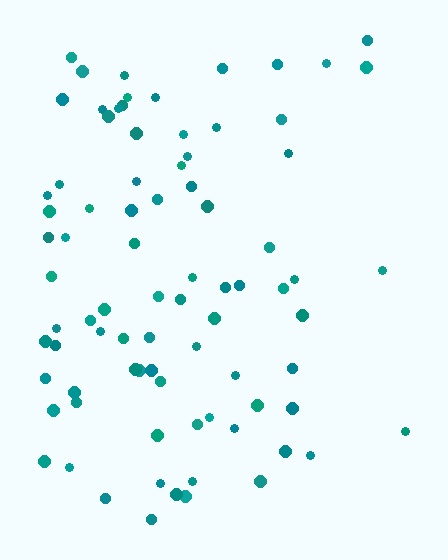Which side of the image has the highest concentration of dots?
The left.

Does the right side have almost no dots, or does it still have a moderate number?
Still a moderate number, just noticeably fewer than the left.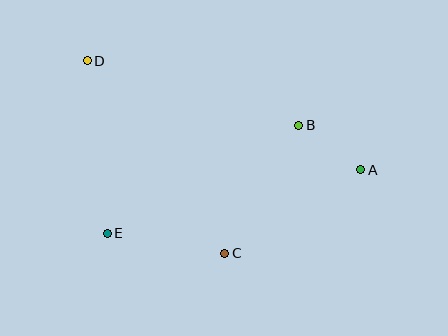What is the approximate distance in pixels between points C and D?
The distance between C and D is approximately 237 pixels.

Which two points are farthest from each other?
Points A and D are farthest from each other.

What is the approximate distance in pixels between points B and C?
The distance between B and C is approximately 148 pixels.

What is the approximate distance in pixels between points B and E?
The distance between B and E is approximately 220 pixels.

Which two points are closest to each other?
Points A and B are closest to each other.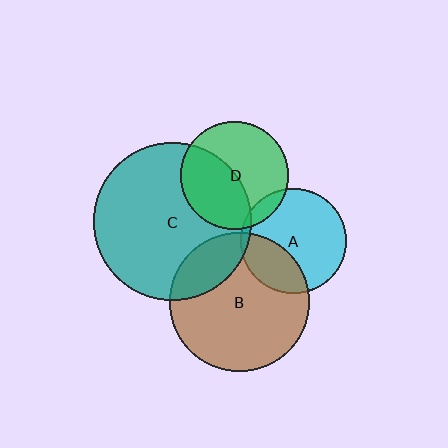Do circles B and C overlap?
Yes.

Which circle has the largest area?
Circle C (teal).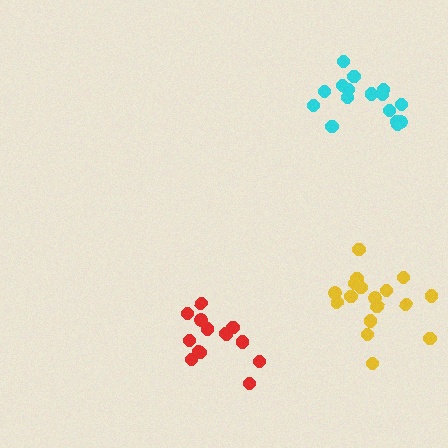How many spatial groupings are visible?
There are 3 spatial groupings.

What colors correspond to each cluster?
The clusters are colored: yellow, red, cyan.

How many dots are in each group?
Group 1: 17 dots, Group 2: 14 dots, Group 3: 16 dots (47 total).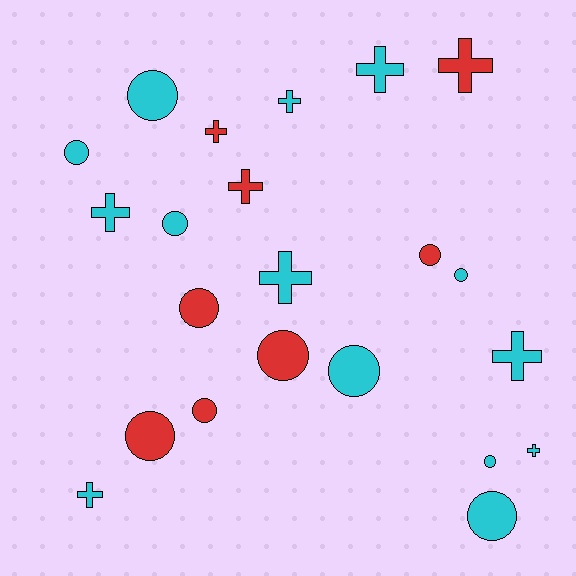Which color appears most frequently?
Cyan, with 14 objects.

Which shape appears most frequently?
Circle, with 12 objects.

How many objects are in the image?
There are 22 objects.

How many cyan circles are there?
There are 7 cyan circles.